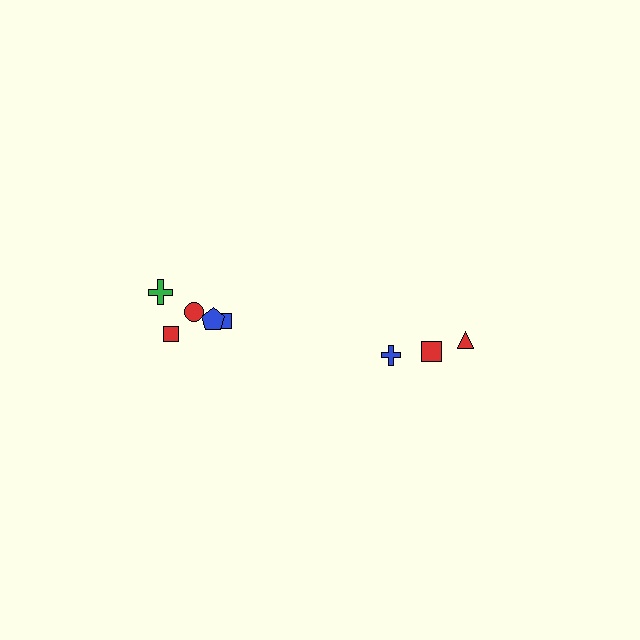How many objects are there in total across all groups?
There are 8 objects.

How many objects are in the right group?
There are 3 objects.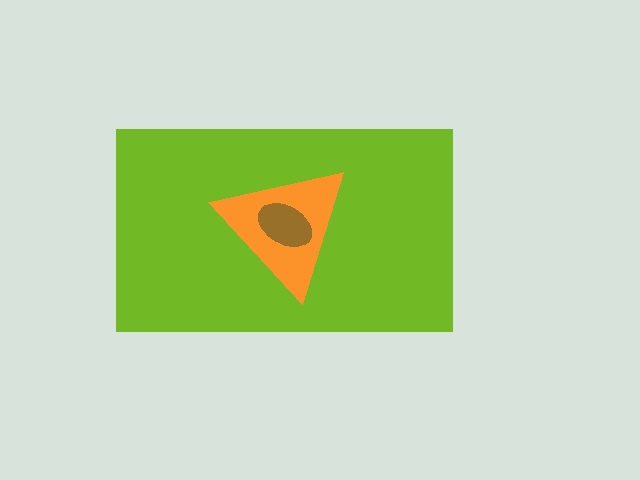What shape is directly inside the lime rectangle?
The orange triangle.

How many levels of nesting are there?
3.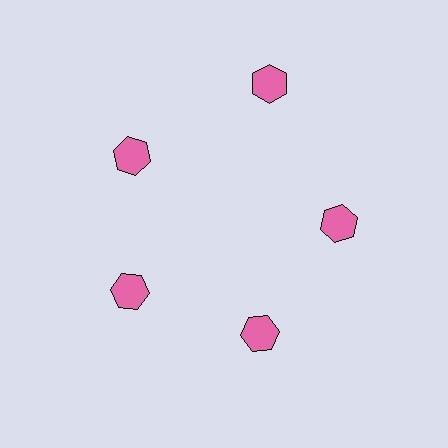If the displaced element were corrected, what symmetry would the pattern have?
It would have 5-fold rotational symmetry — the pattern would map onto itself every 72 degrees.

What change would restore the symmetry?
The symmetry would be restored by moving it inward, back onto the ring so that all 5 hexagons sit at equal angles and equal distance from the center.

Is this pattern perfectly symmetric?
No. The 5 pink hexagons are arranged in a ring, but one element near the 1 o'clock position is pushed outward from the center, breaking the 5-fold rotational symmetry.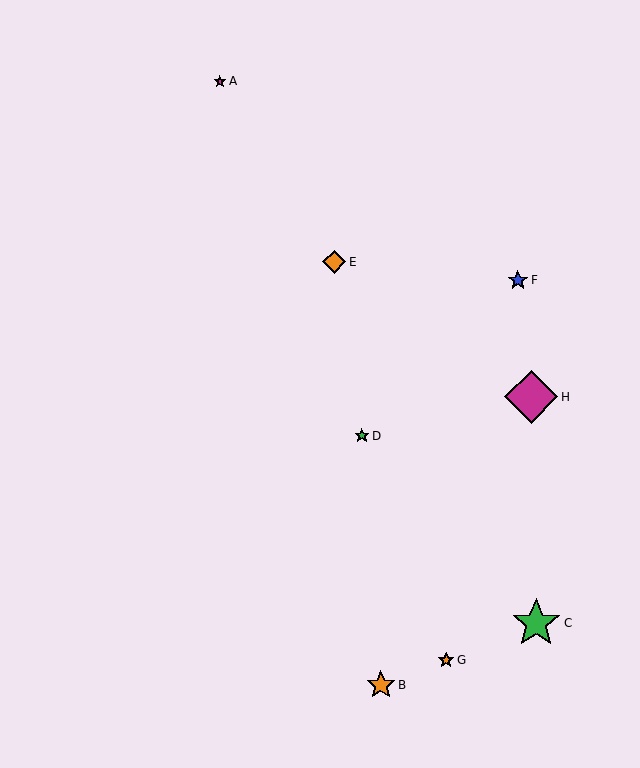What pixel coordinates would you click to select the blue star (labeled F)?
Click at (518, 280) to select the blue star F.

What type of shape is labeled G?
Shape G is an orange star.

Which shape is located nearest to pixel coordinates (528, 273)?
The blue star (labeled F) at (518, 280) is nearest to that location.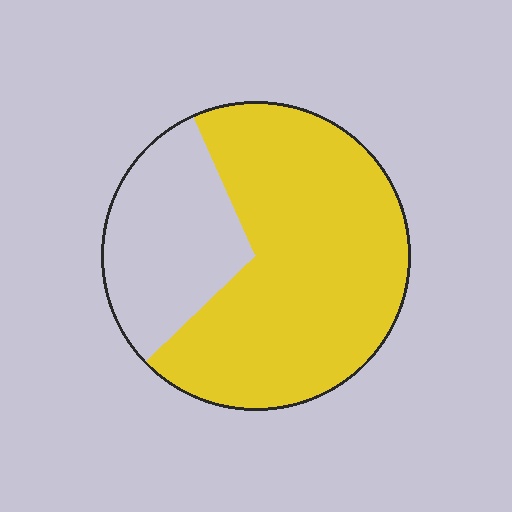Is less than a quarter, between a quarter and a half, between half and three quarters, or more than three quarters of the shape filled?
Between half and three quarters.